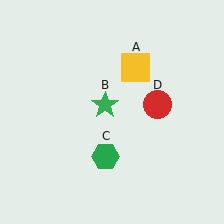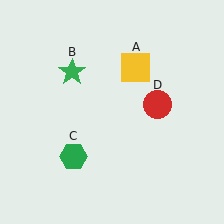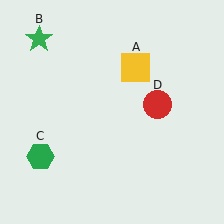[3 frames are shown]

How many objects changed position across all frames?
2 objects changed position: green star (object B), green hexagon (object C).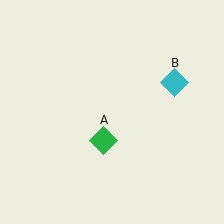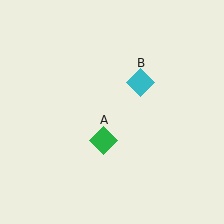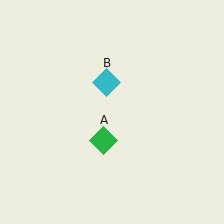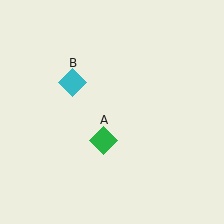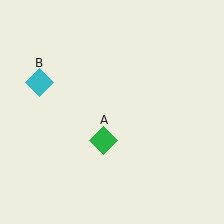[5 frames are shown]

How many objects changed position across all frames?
1 object changed position: cyan diamond (object B).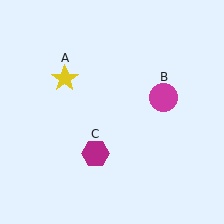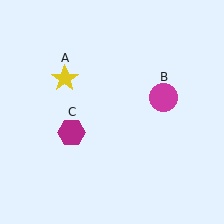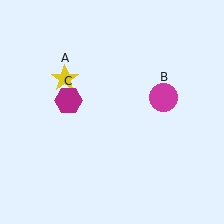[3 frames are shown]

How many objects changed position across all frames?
1 object changed position: magenta hexagon (object C).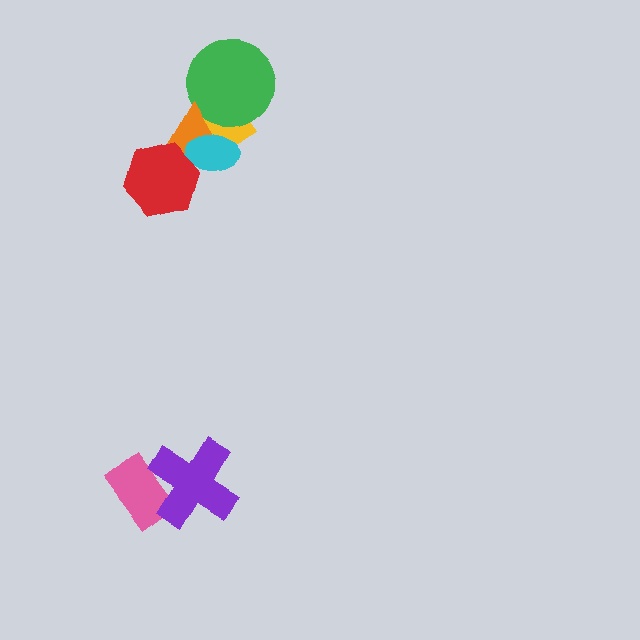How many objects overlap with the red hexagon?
2 objects overlap with the red hexagon.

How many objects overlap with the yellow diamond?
3 objects overlap with the yellow diamond.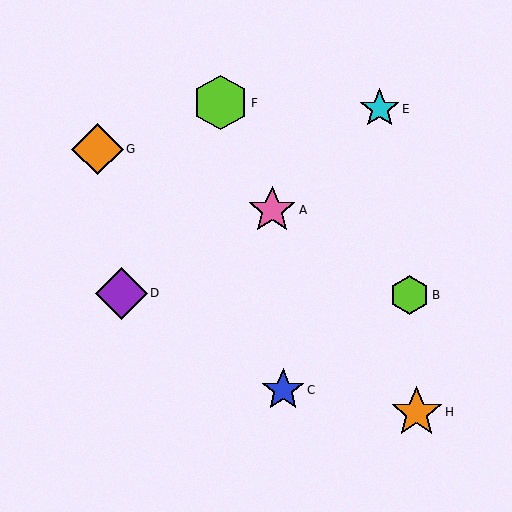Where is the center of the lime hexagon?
The center of the lime hexagon is at (410, 295).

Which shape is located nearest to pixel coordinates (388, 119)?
The cyan star (labeled E) at (380, 109) is nearest to that location.